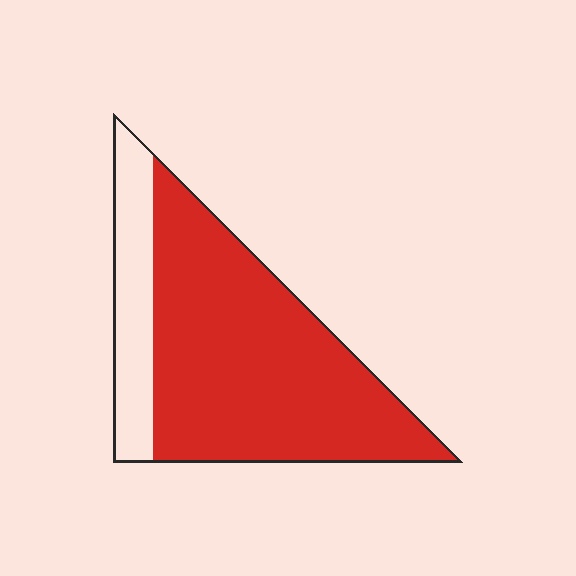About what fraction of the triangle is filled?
About four fifths (4/5).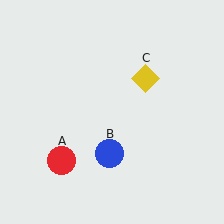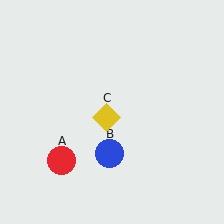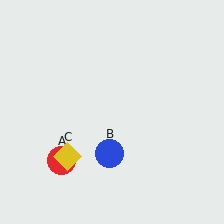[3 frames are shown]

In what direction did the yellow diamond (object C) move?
The yellow diamond (object C) moved down and to the left.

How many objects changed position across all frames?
1 object changed position: yellow diamond (object C).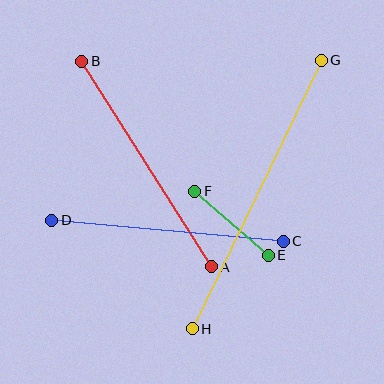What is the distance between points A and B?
The distance is approximately 243 pixels.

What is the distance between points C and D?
The distance is approximately 232 pixels.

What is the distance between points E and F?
The distance is approximately 97 pixels.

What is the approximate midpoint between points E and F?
The midpoint is at approximately (232, 223) pixels.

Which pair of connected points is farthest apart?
Points G and H are farthest apart.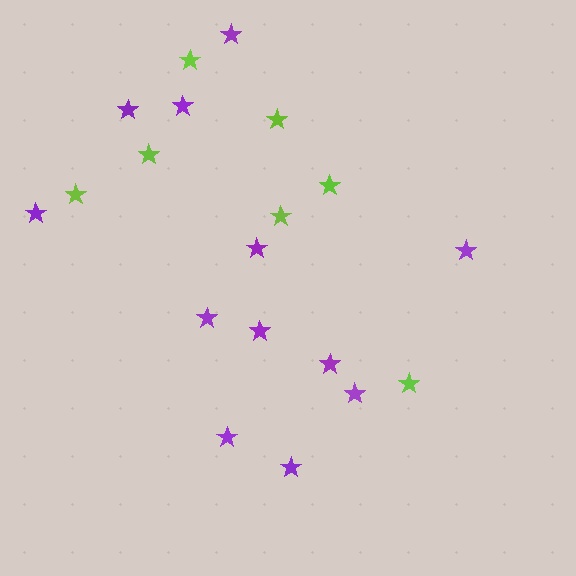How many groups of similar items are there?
There are 2 groups: one group of purple stars (12) and one group of lime stars (7).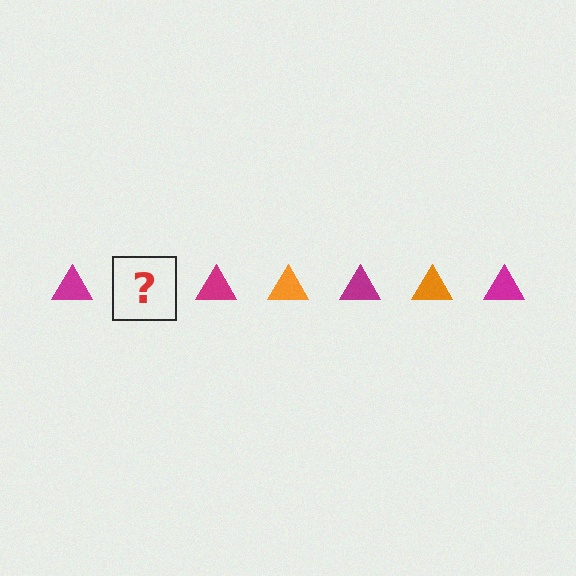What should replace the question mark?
The question mark should be replaced with an orange triangle.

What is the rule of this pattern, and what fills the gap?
The rule is that the pattern cycles through magenta, orange triangles. The gap should be filled with an orange triangle.